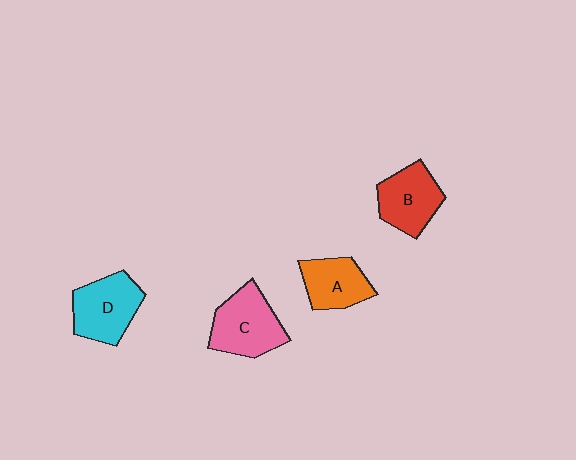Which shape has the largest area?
Shape C (pink).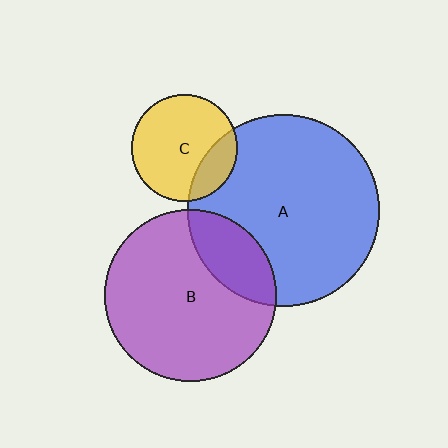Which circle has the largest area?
Circle A (blue).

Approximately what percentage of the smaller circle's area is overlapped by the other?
Approximately 20%.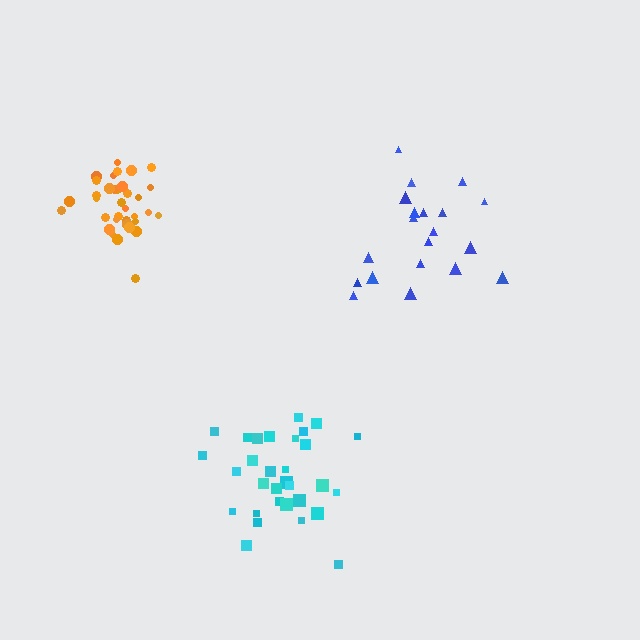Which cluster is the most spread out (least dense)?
Blue.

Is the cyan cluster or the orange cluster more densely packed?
Orange.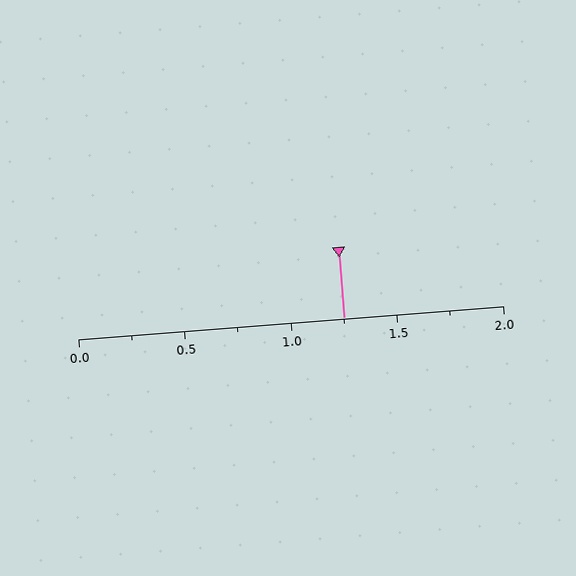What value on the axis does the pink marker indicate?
The marker indicates approximately 1.25.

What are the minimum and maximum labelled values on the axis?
The axis runs from 0.0 to 2.0.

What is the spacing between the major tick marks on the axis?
The major ticks are spaced 0.5 apart.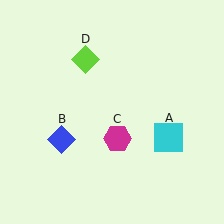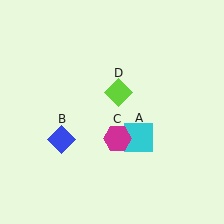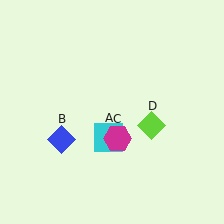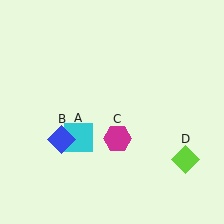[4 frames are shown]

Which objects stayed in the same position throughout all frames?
Blue diamond (object B) and magenta hexagon (object C) remained stationary.